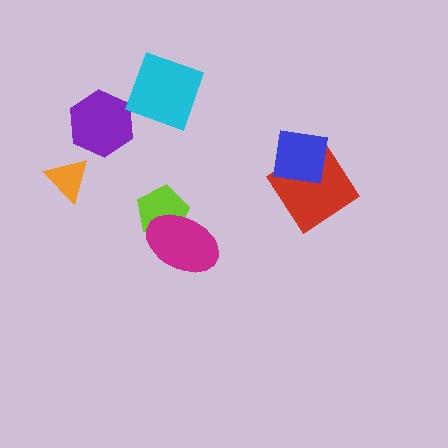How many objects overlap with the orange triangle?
0 objects overlap with the orange triangle.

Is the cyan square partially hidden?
No, no other shape covers it.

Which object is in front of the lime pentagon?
The magenta ellipse is in front of the lime pentagon.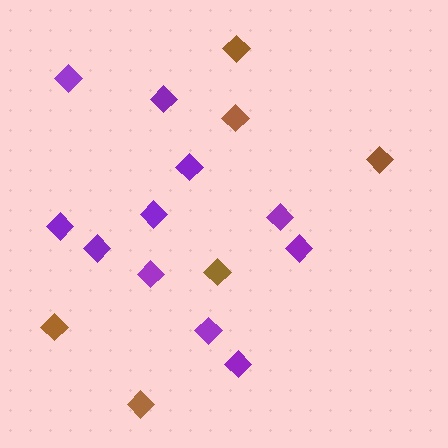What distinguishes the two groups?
There are 2 groups: one group of brown diamonds (6) and one group of purple diamonds (11).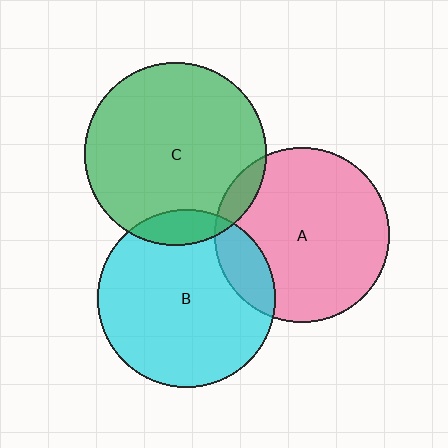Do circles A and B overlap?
Yes.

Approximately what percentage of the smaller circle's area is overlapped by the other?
Approximately 15%.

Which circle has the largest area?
Circle C (green).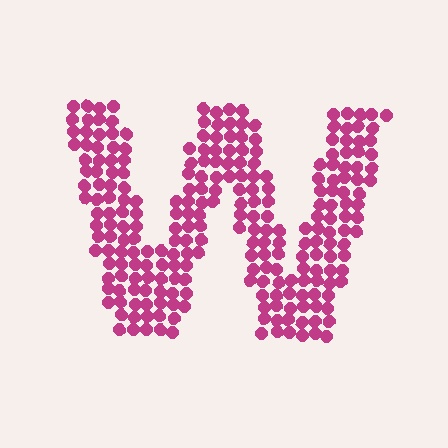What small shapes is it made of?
It is made of small circles.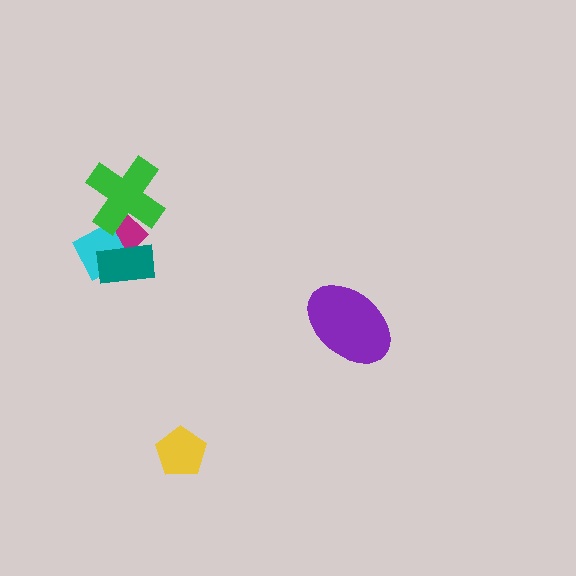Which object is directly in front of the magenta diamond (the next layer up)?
The cyan diamond is directly in front of the magenta diamond.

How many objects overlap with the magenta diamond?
3 objects overlap with the magenta diamond.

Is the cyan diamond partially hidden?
Yes, it is partially covered by another shape.